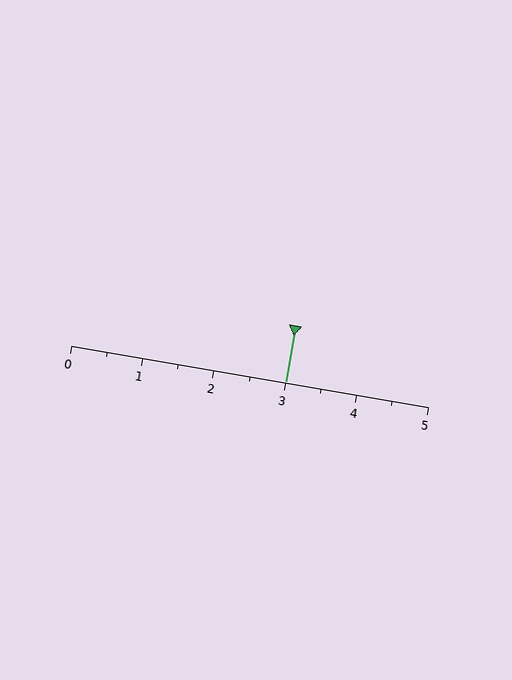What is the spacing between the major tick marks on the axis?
The major ticks are spaced 1 apart.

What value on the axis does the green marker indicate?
The marker indicates approximately 3.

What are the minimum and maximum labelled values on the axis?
The axis runs from 0 to 5.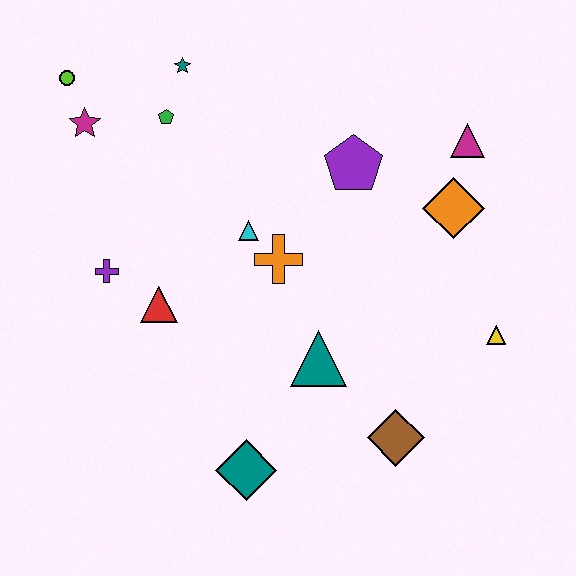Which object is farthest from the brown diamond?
The lime circle is farthest from the brown diamond.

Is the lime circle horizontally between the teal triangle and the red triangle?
No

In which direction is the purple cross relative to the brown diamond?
The purple cross is to the left of the brown diamond.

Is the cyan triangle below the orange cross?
No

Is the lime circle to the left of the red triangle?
Yes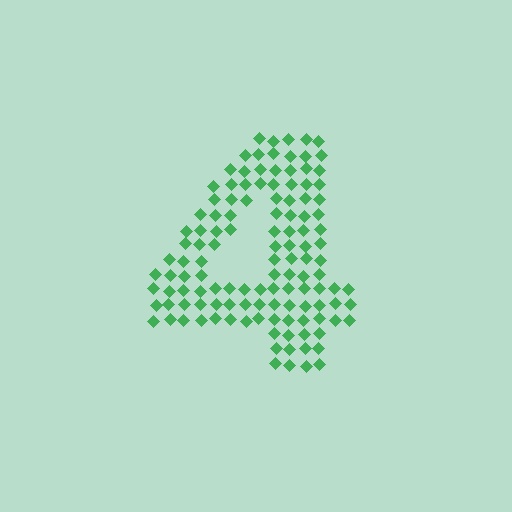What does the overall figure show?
The overall figure shows the digit 4.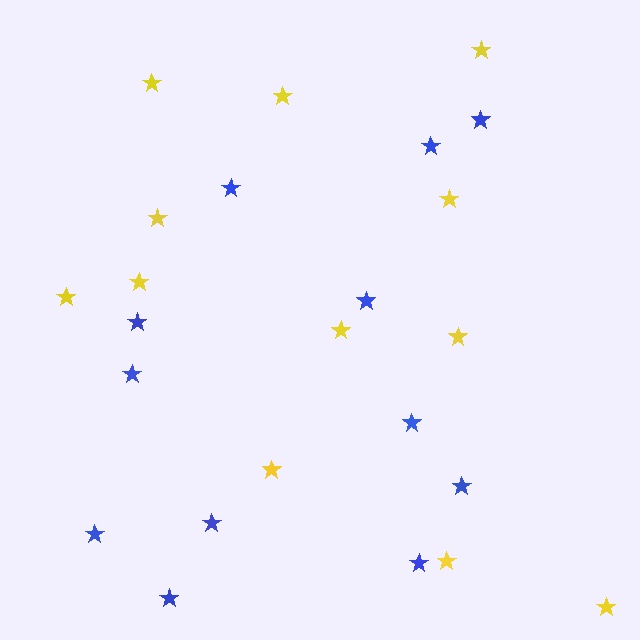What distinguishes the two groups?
There are 2 groups: one group of yellow stars (12) and one group of blue stars (12).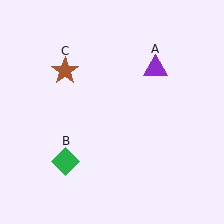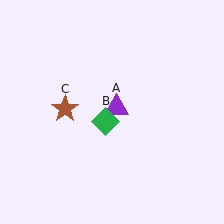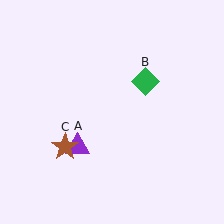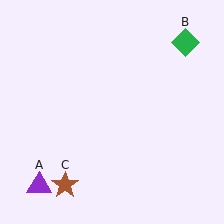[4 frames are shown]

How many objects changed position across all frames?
3 objects changed position: purple triangle (object A), green diamond (object B), brown star (object C).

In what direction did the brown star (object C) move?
The brown star (object C) moved down.